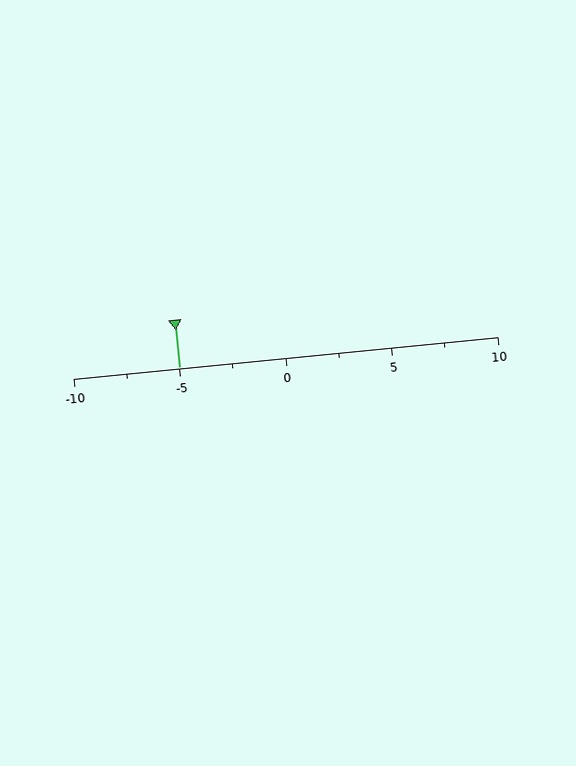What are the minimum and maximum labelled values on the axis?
The axis runs from -10 to 10.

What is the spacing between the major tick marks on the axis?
The major ticks are spaced 5 apart.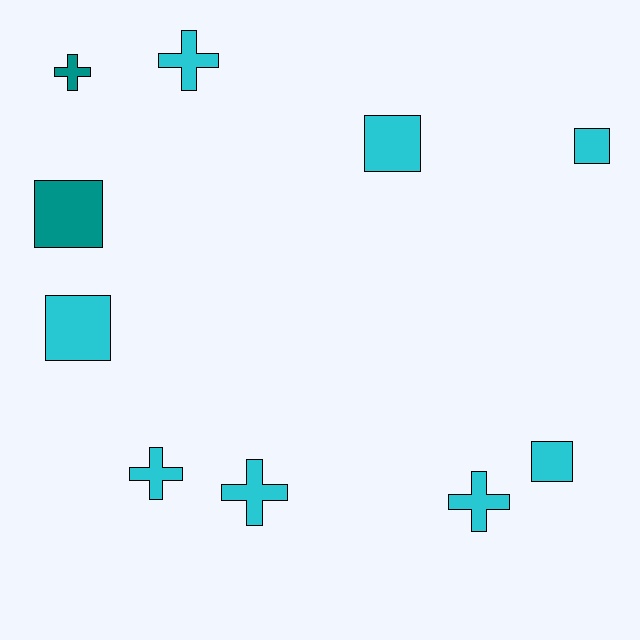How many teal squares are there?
There is 1 teal square.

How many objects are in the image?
There are 10 objects.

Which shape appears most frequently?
Cross, with 5 objects.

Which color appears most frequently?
Cyan, with 8 objects.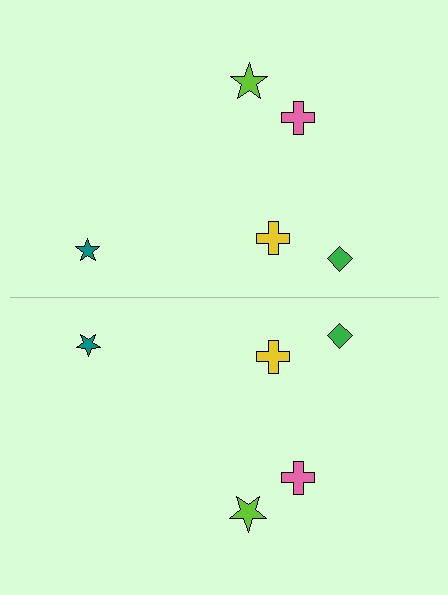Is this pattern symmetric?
Yes, this pattern has bilateral (reflection) symmetry.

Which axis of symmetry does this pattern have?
The pattern has a horizontal axis of symmetry running through the center of the image.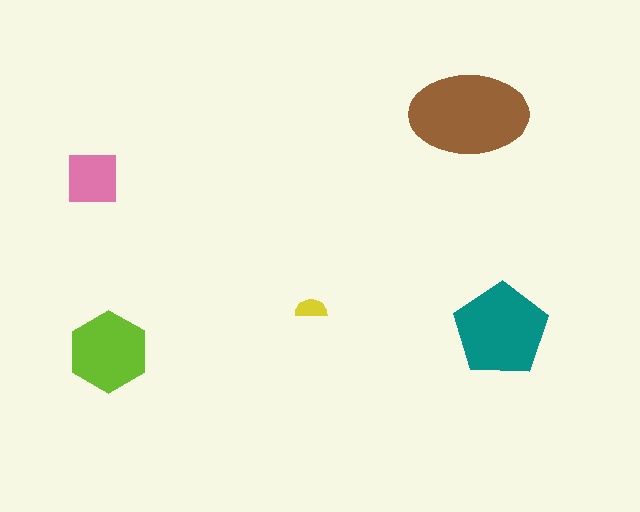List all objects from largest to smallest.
The brown ellipse, the teal pentagon, the lime hexagon, the pink square, the yellow semicircle.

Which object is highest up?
The brown ellipse is topmost.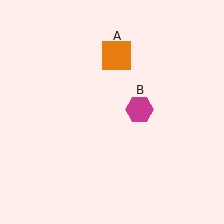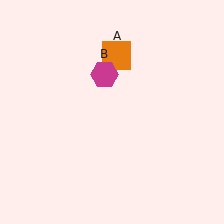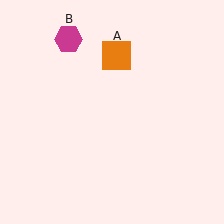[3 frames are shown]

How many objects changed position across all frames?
1 object changed position: magenta hexagon (object B).